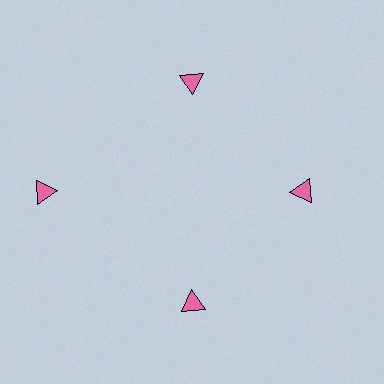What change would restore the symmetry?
The symmetry would be restored by moving it inward, back onto the ring so that all 4 triangles sit at equal angles and equal distance from the center.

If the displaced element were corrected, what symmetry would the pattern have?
It would have 4-fold rotational symmetry — the pattern would map onto itself every 90 degrees.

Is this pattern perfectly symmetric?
No. The 4 pink triangles are arranged in a ring, but one element near the 9 o'clock position is pushed outward from the center, breaking the 4-fold rotational symmetry.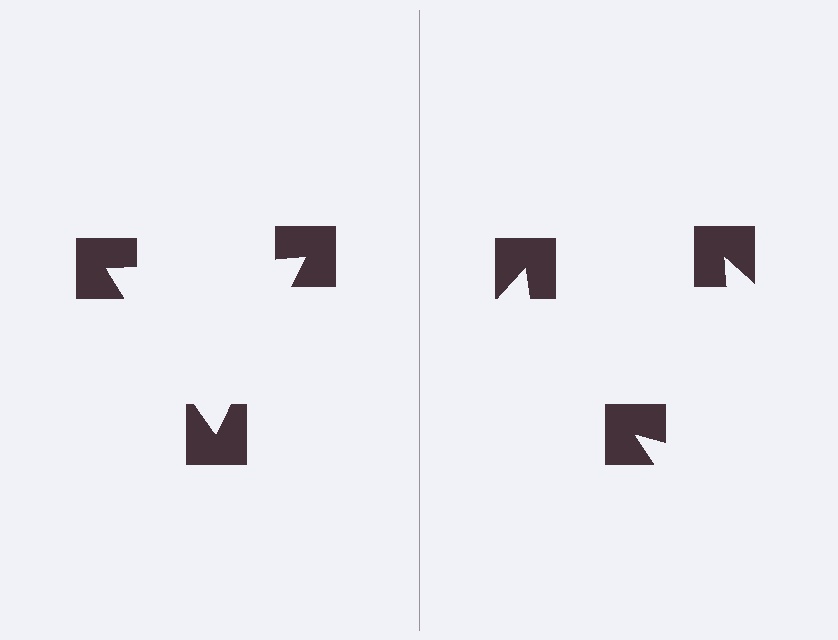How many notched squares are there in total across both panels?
6 — 3 on each side.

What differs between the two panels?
The notched squares are positioned identically on both sides; only the wedge orientations differ. On the left they align to a triangle; on the right they are misaligned.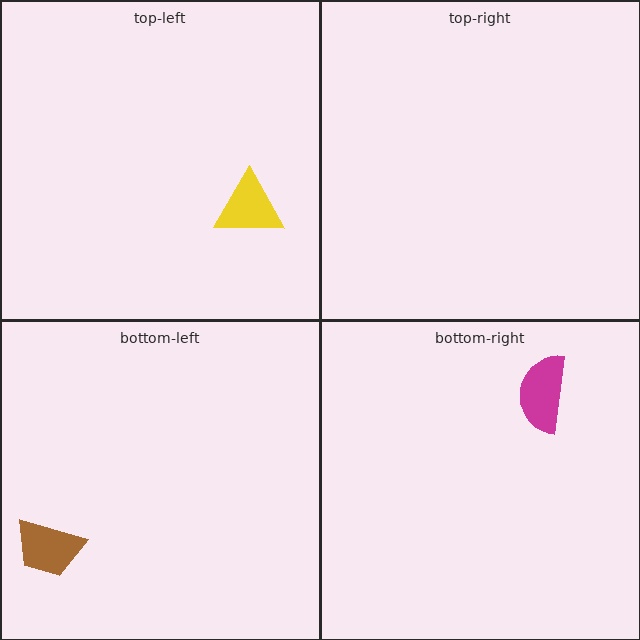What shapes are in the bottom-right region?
The magenta semicircle.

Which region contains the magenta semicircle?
The bottom-right region.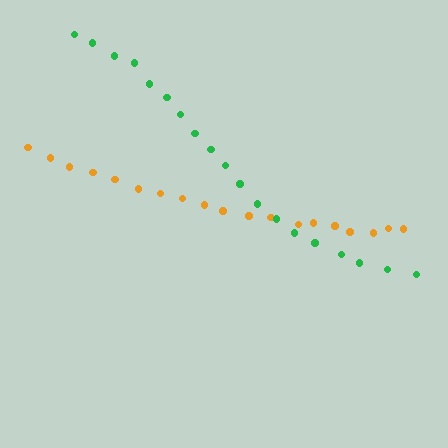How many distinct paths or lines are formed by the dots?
There are 2 distinct paths.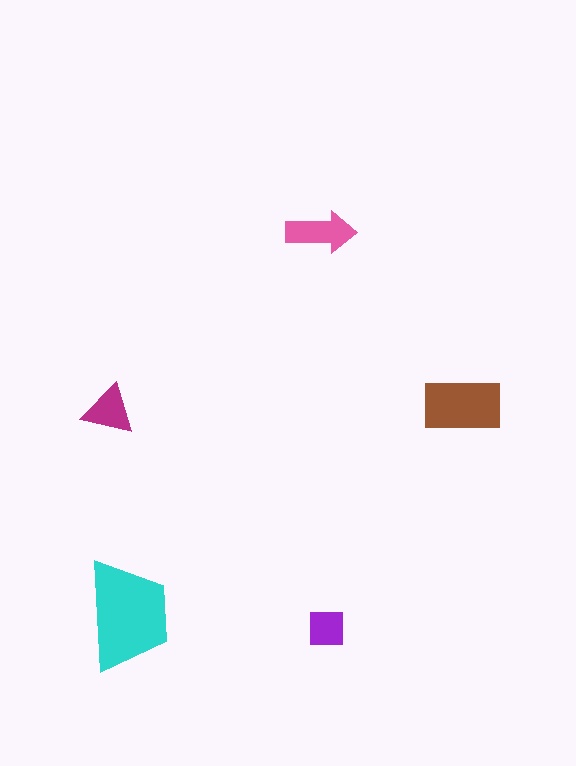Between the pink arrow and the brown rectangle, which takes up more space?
The brown rectangle.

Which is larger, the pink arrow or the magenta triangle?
The pink arrow.